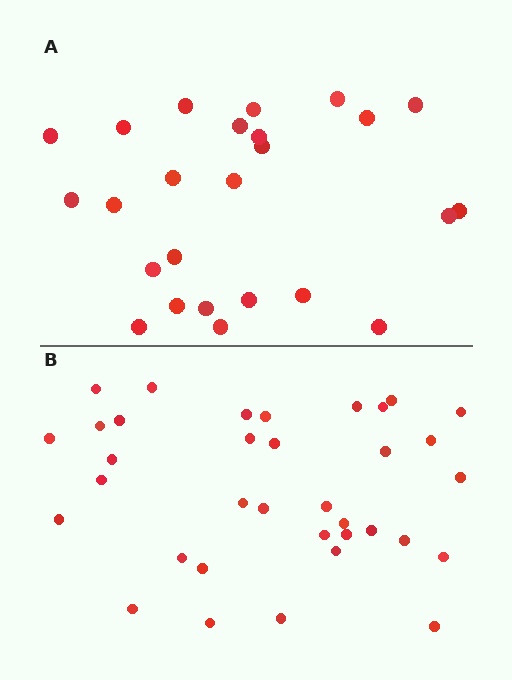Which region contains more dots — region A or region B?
Region B (the bottom region) has more dots.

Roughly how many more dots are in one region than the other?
Region B has roughly 10 or so more dots than region A.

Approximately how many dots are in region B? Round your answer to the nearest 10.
About 40 dots. (The exact count is 35, which rounds to 40.)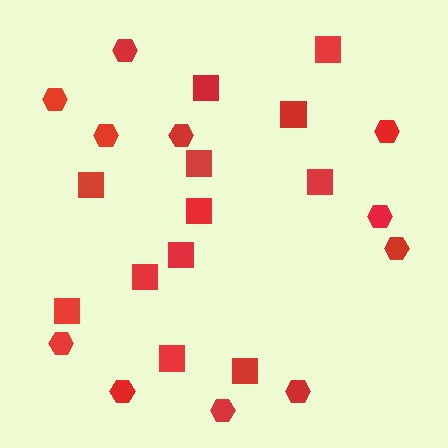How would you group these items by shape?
There are 2 groups: one group of hexagons (11) and one group of squares (12).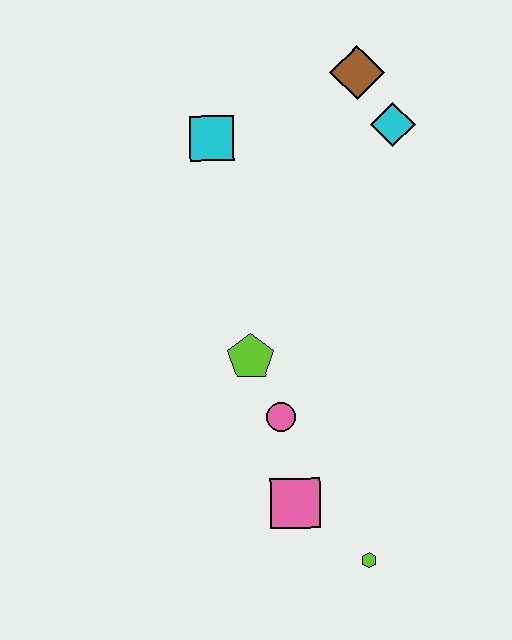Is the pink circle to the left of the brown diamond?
Yes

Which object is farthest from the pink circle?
The brown diamond is farthest from the pink circle.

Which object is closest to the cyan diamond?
The brown diamond is closest to the cyan diamond.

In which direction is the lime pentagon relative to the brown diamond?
The lime pentagon is below the brown diamond.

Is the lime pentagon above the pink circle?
Yes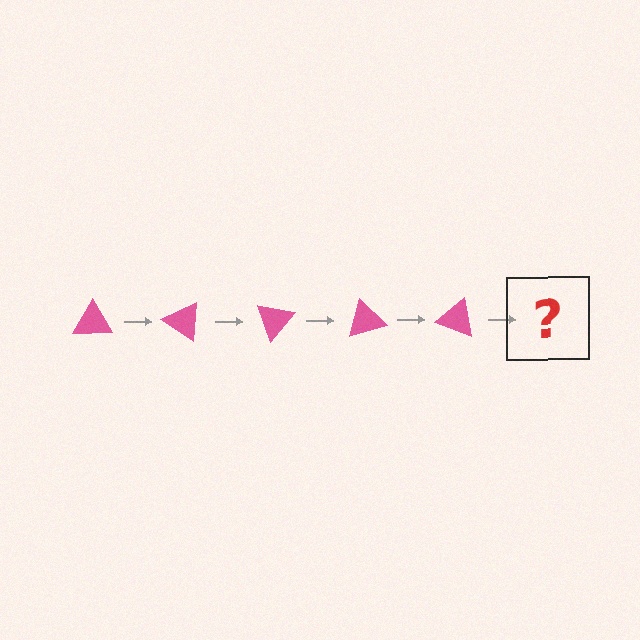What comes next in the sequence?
The next element should be a pink triangle rotated 175 degrees.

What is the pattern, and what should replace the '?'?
The pattern is that the triangle rotates 35 degrees each step. The '?' should be a pink triangle rotated 175 degrees.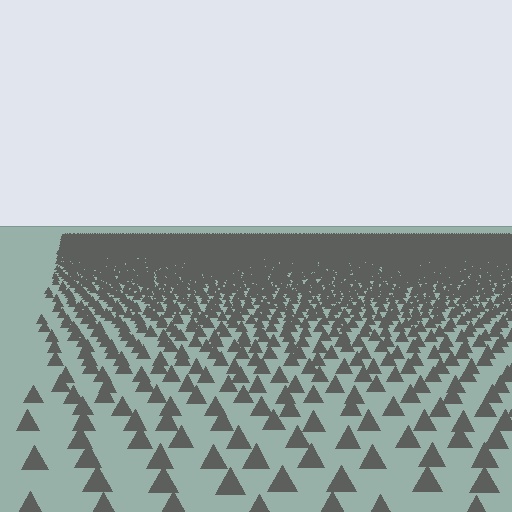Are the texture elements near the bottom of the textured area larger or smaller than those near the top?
Larger. Near the bottom, elements are closer to the viewer and appear at a bigger on-screen size.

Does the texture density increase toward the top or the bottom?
Density increases toward the top.